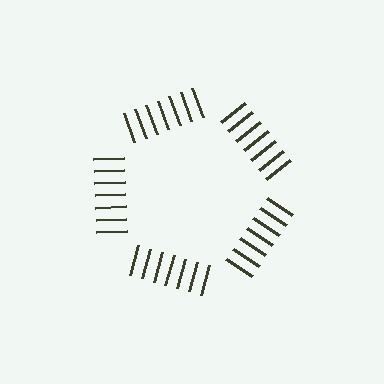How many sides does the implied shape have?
5 sides — the line-ends trace a pentagon.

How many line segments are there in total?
35 — 7 along each of the 5 edges.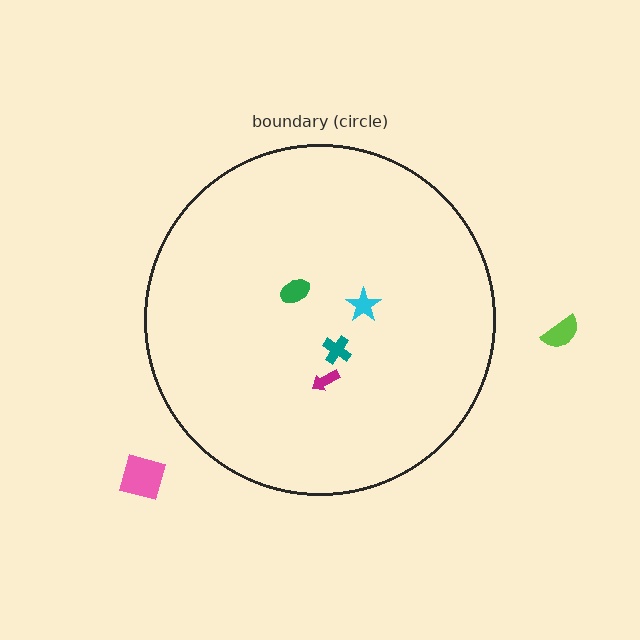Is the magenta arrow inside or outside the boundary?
Inside.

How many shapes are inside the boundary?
4 inside, 2 outside.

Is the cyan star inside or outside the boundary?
Inside.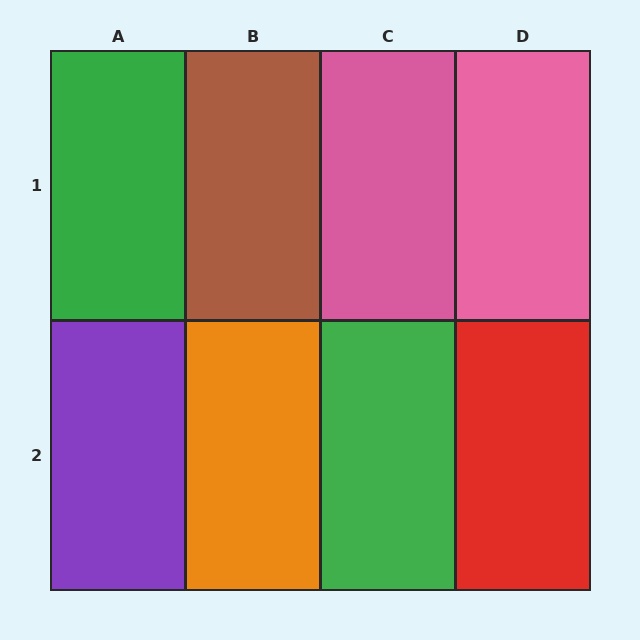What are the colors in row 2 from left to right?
Purple, orange, green, red.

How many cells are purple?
1 cell is purple.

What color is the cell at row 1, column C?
Pink.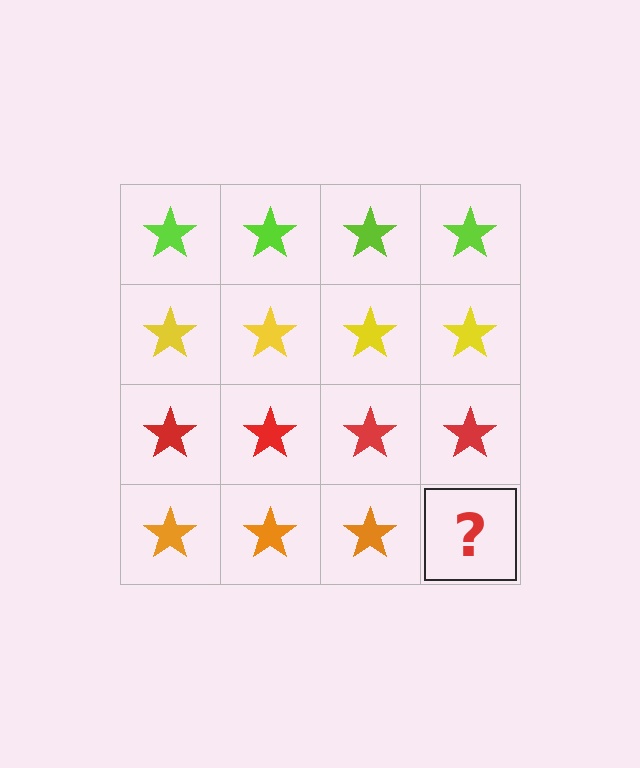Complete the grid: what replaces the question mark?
The question mark should be replaced with an orange star.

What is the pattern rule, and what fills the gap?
The rule is that each row has a consistent color. The gap should be filled with an orange star.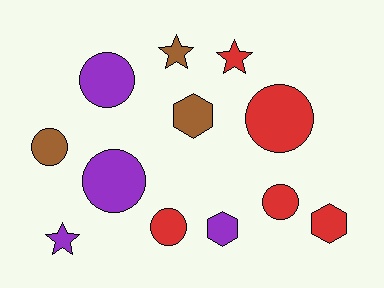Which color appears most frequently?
Red, with 5 objects.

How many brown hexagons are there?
There is 1 brown hexagon.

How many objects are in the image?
There are 12 objects.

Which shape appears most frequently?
Circle, with 6 objects.